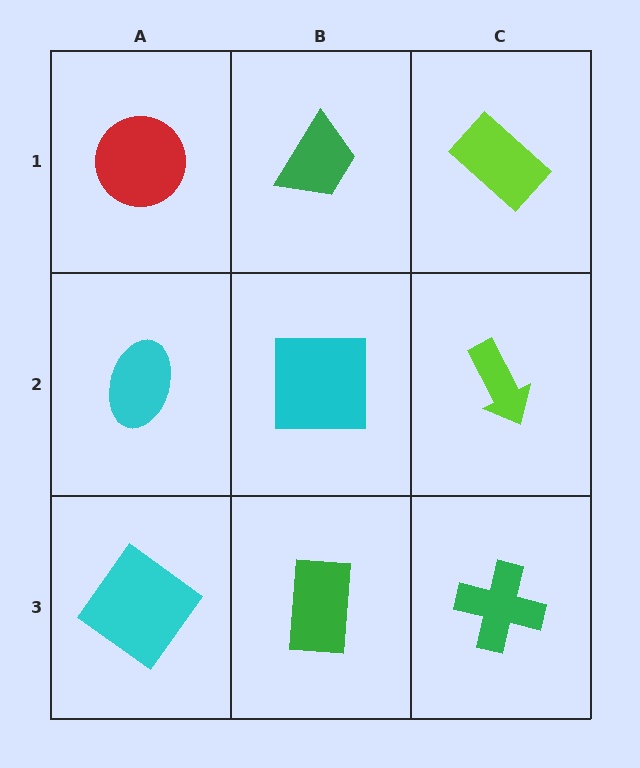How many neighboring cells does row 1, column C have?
2.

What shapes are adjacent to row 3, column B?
A cyan square (row 2, column B), a cyan diamond (row 3, column A), a green cross (row 3, column C).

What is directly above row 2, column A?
A red circle.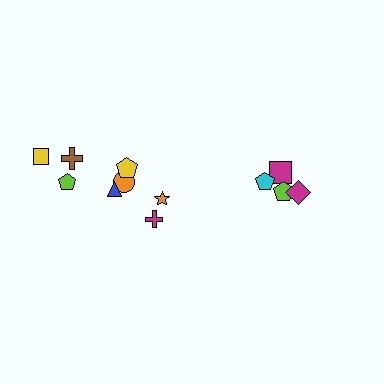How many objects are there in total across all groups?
There are 12 objects.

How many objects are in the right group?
There are 4 objects.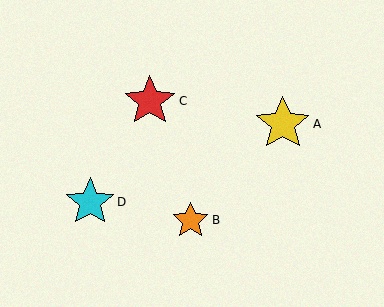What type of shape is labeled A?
Shape A is a yellow star.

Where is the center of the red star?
The center of the red star is at (150, 101).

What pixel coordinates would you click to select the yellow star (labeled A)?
Click at (283, 124) to select the yellow star A.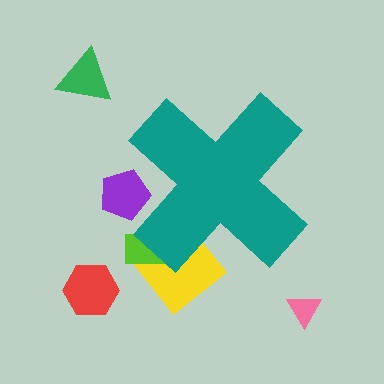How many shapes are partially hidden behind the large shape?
3 shapes are partially hidden.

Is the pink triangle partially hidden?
No, the pink triangle is fully visible.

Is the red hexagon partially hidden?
No, the red hexagon is fully visible.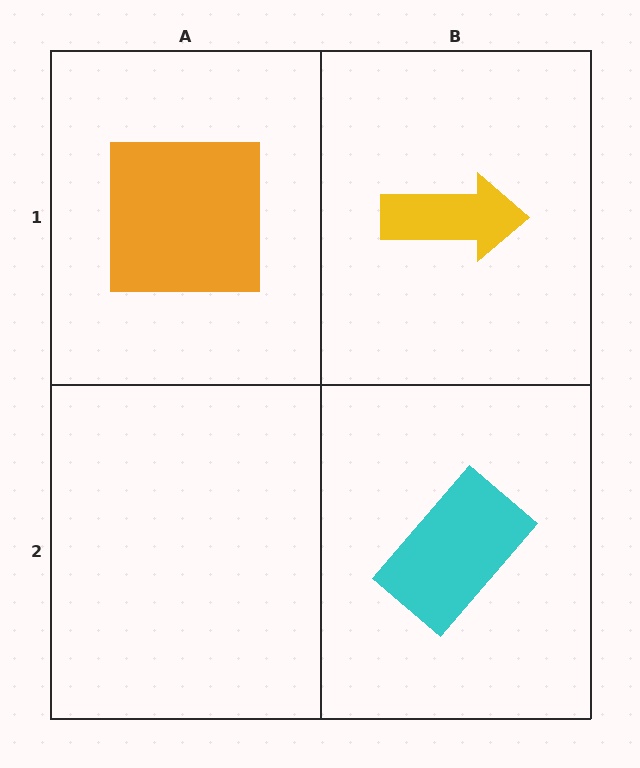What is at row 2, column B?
A cyan rectangle.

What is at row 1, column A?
An orange square.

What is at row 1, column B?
A yellow arrow.